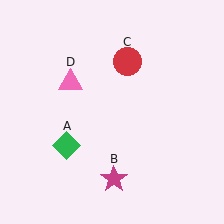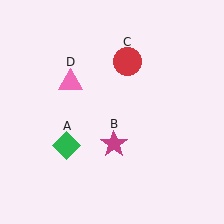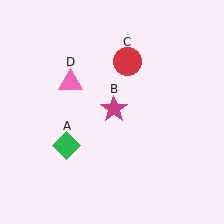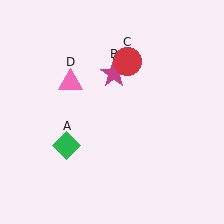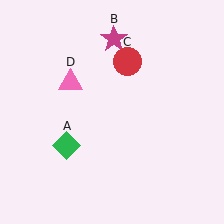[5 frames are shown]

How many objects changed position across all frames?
1 object changed position: magenta star (object B).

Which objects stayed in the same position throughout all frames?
Green diamond (object A) and red circle (object C) and pink triangle (object D) remained stationary.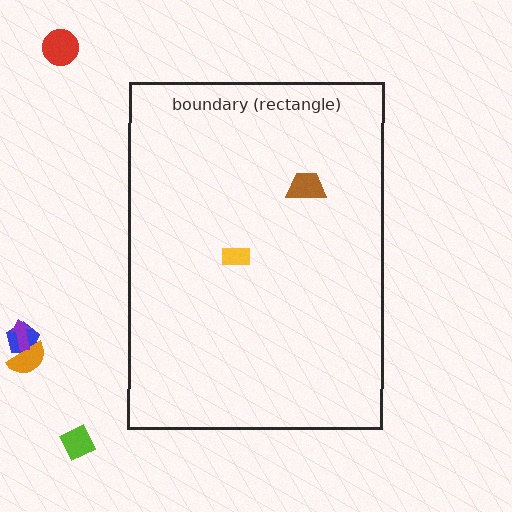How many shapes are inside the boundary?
2 inside, 5 outside.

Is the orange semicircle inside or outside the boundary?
Outside.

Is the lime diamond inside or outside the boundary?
Outside.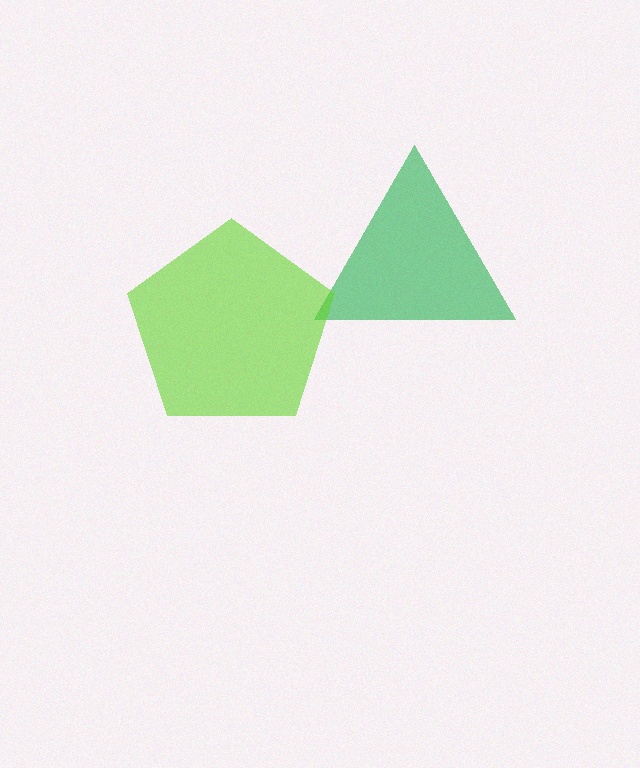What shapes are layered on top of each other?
The layered shapes are: a green triangle, a lime pentagon.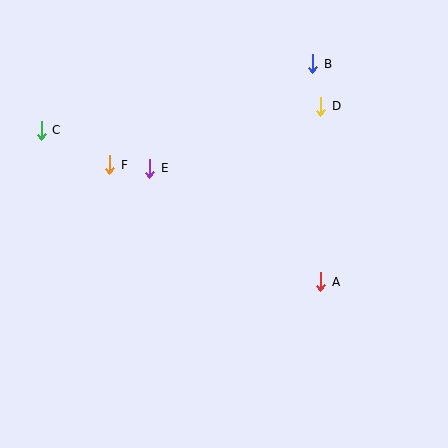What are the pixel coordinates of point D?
Point D is at (321, 106).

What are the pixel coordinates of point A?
Point A is at (321, 282).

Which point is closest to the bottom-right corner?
Point A is closest to the bottom-right corner.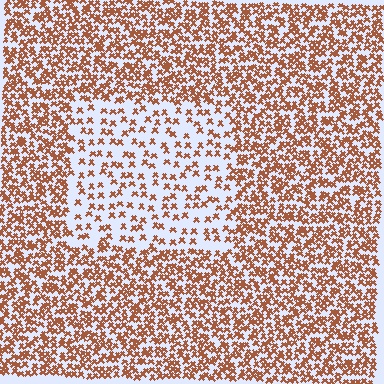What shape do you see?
I see a rectangle.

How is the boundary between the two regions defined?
The boundary is defined by a change in element density (approximately 2.4x ratio). All elements are the same color, size, and shape.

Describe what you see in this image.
The image contains small brown elements arranged at two different densities. A rectangle-shaped region is visible where the elements are less densely packed than the surrounding area.